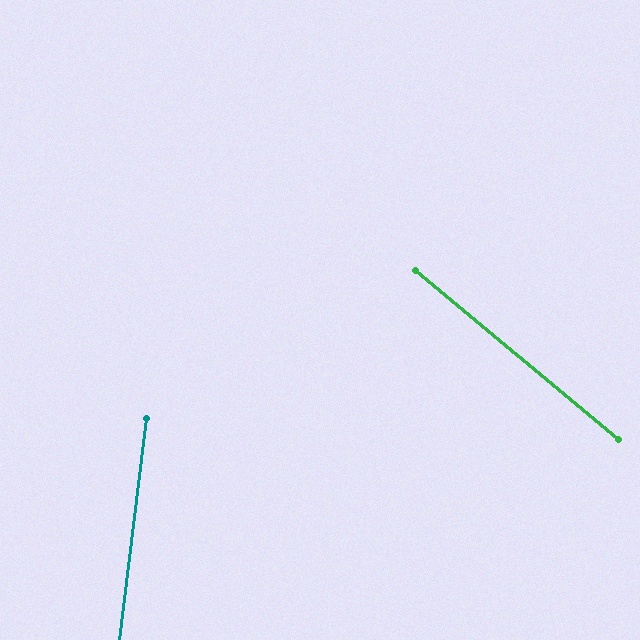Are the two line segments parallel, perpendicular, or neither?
Neither parallel nor perpendicular — they differ by about 57°.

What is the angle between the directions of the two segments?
Approximately 57 degrees.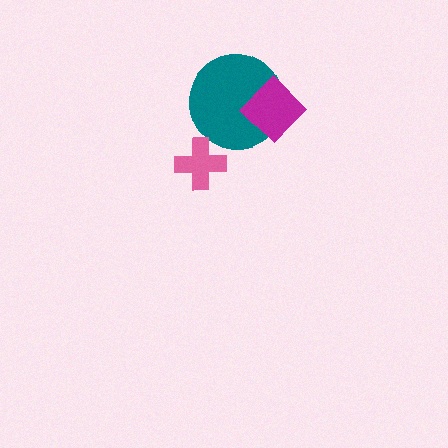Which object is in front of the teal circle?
The magenta diamond is in front of the teal circle.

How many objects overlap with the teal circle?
1 object overlaps with the teal circle.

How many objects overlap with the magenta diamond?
1 object overlaps with the magenta diamond.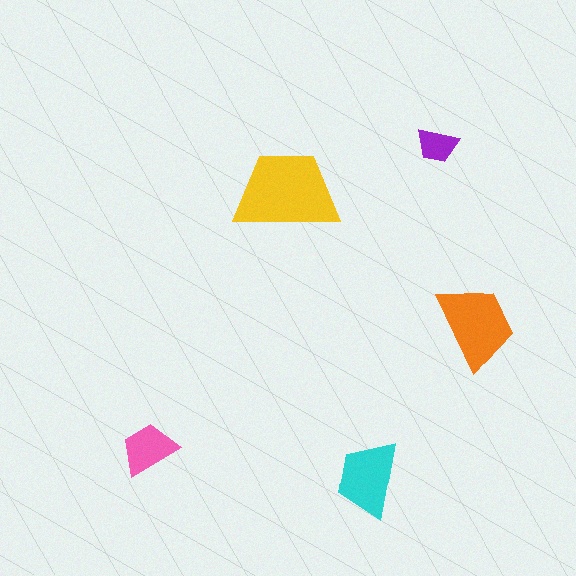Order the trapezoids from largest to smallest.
the yellow one, the orange one, the cyan one, the pink one, the purple one.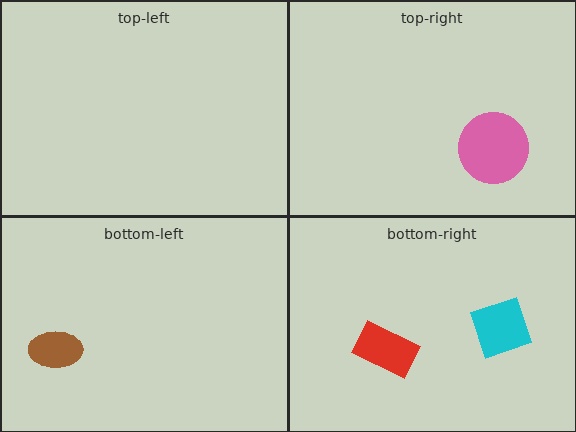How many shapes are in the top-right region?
1.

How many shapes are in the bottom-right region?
2.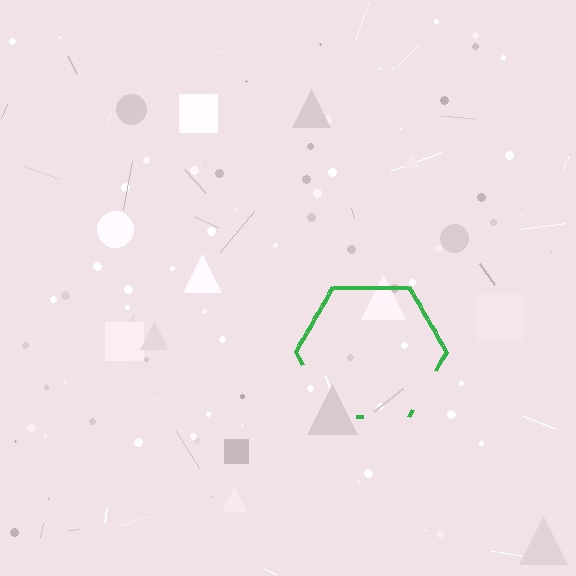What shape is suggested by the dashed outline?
The dashed outline suggests a hexagon.